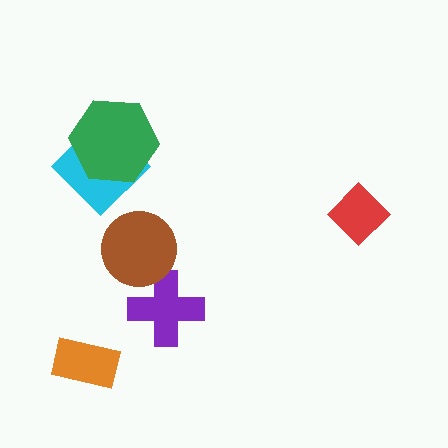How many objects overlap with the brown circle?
1 object overlaps with the brown circle.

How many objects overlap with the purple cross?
1 object overlaps with the purple cross.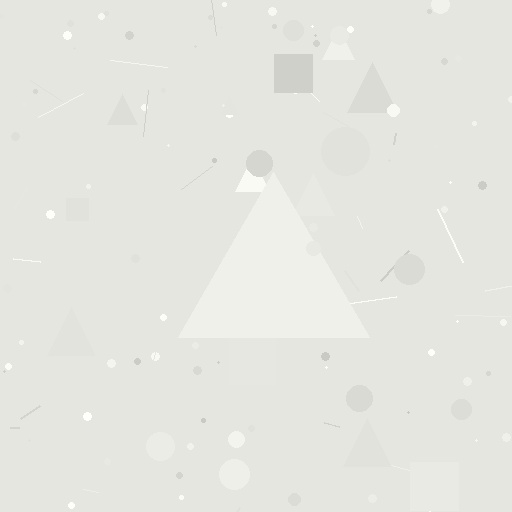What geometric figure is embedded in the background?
A triangle is embedded in the background.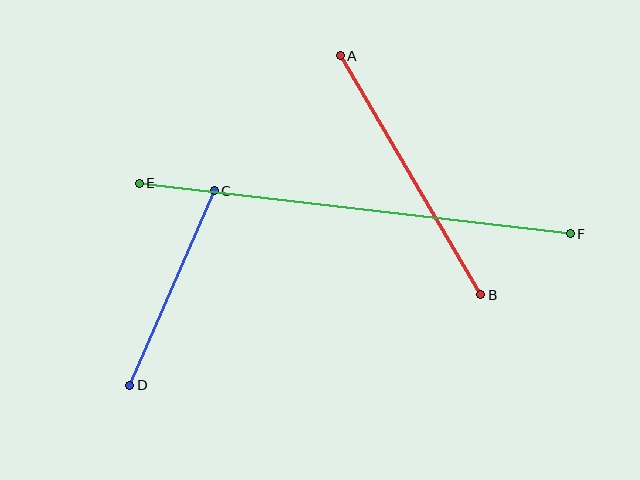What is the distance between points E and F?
The distance is approximately 434 pixels.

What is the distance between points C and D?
The distance is approximately 212 pixels.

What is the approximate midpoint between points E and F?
The midpoint is at approximately (355, 208) pixels.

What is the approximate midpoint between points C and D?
The midpoint is at approximately (172, 288) pixels.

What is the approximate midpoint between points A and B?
The midpoint is at approximately (410, 175) pixels.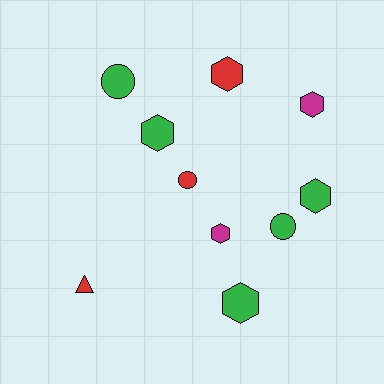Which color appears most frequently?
Green, with 5 objects.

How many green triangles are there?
There are no green triangles.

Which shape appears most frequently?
Hexagon, with 6 objects.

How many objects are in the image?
There are 10 objects.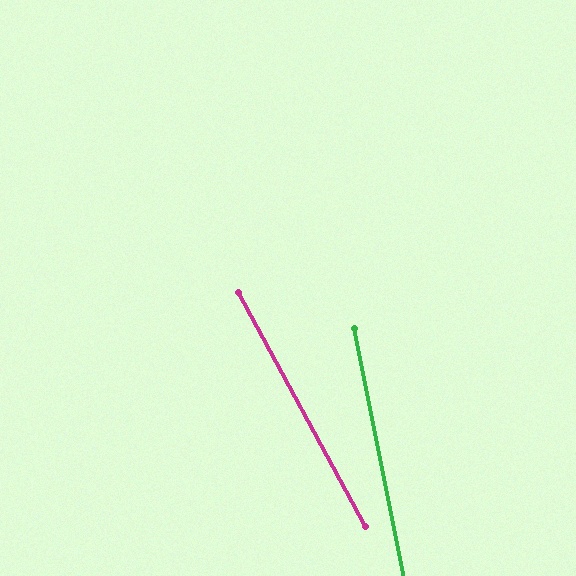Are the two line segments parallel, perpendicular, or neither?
Neither parallel nor perpendicular — they differ by about 17°.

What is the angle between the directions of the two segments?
Approximately 17 degrees.